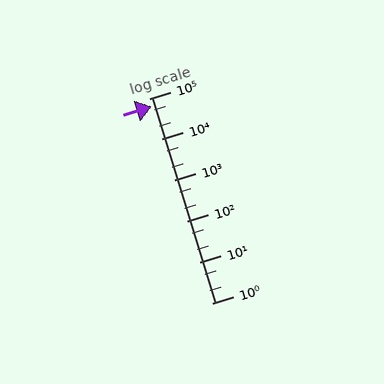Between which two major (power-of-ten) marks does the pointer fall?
The pointer is between 10000 and 100000.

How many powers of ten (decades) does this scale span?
The scale spans 5 decades, from 1 to 100000.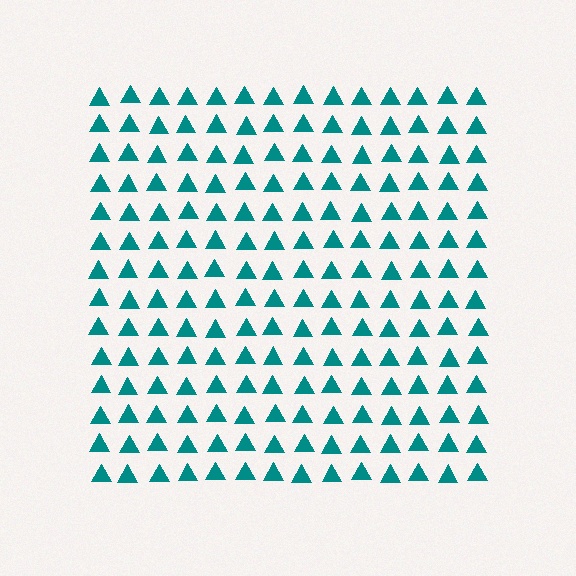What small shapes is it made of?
It is made of small triangles.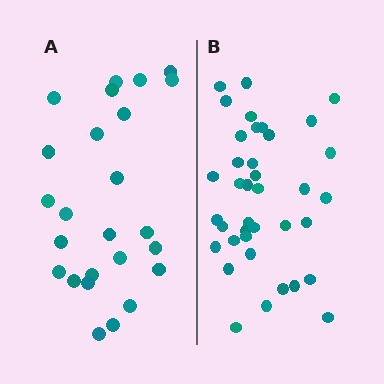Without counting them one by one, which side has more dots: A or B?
Region B (the right region) has more dots.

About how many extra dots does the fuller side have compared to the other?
Region B has approximately 15 more dots than region A.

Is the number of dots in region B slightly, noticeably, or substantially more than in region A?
Region B has substantially more. The ratio is roughly 1.5 to 1.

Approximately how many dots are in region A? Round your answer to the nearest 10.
About 20 dots. (The exact count is 25, which rounds to 20.)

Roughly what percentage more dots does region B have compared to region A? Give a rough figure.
About 50% more.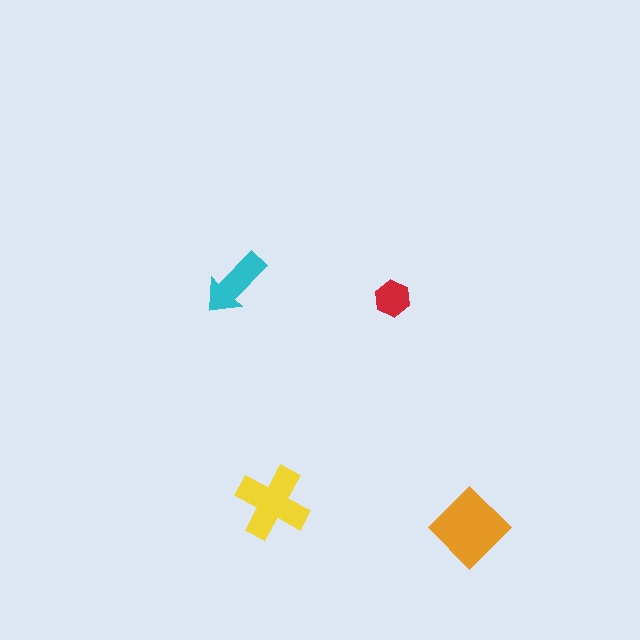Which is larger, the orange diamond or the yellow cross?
The orange diamond.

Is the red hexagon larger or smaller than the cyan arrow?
Smaller.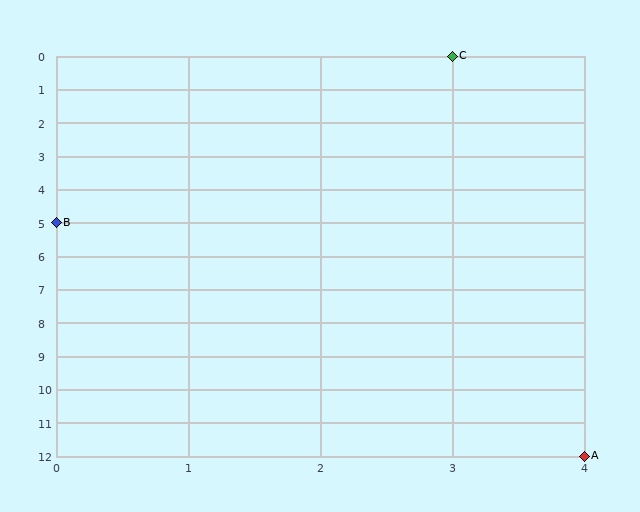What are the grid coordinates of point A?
Point A is at grid coordinates (4, 12).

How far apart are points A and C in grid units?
Points A and C are 1 column and 12 rows apart (about 12.0 grid units diagonally).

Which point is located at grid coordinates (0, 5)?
Point B is at (0, 5).